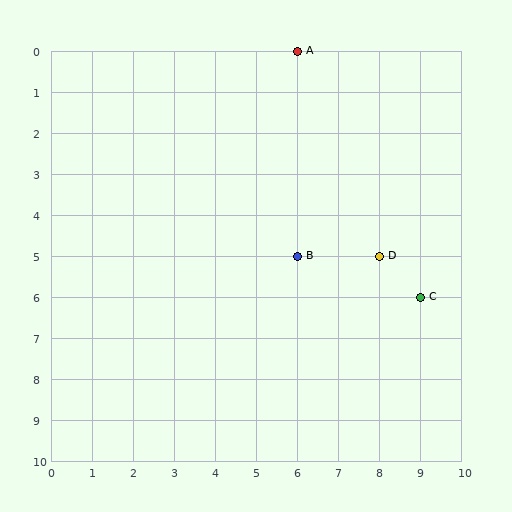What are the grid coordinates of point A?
Point A is at grid coordinates (6, 0).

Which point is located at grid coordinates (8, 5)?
Point D is at (8, 5).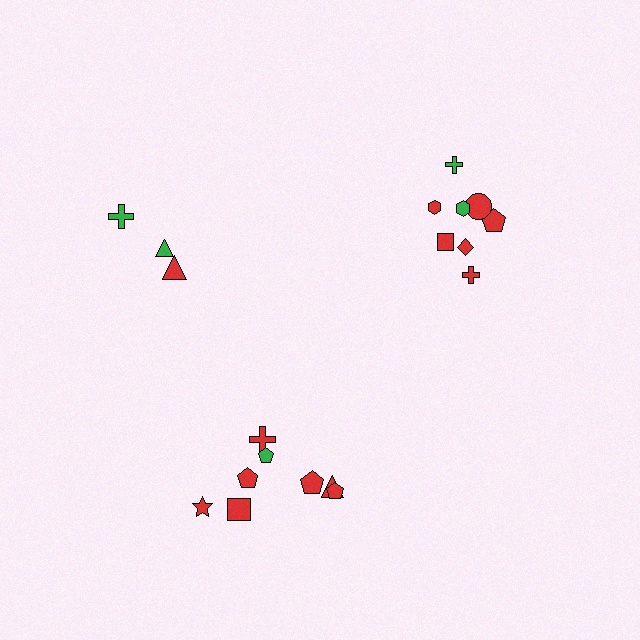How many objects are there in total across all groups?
There are 19 objects.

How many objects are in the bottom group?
There are 8 objects.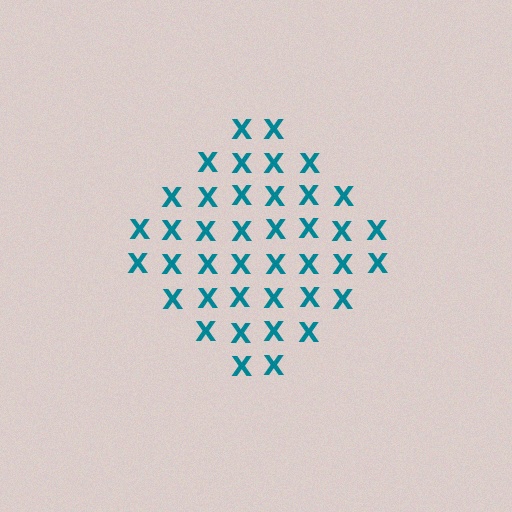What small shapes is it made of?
It is made of small letter X's.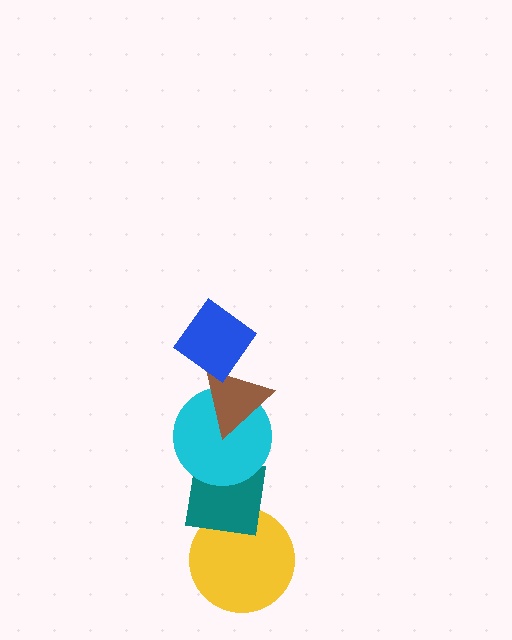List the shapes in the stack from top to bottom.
From top to bottom: the blue diamond, the brown triangle, the cyan circle, the teal square, the yellow circle.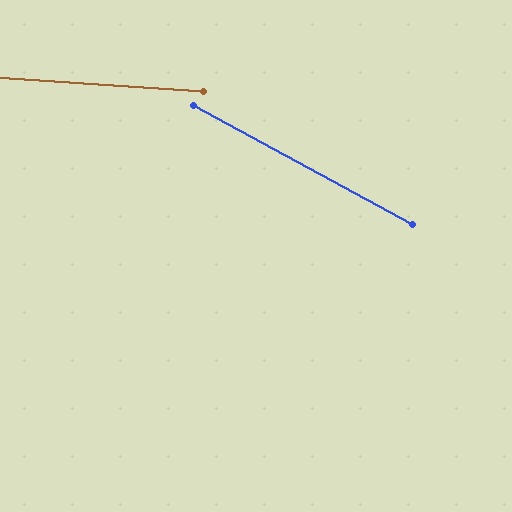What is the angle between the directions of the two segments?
Approximately 25 degrees.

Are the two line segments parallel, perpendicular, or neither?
Neither parallel nor perpendicular — they differ by about 25°.